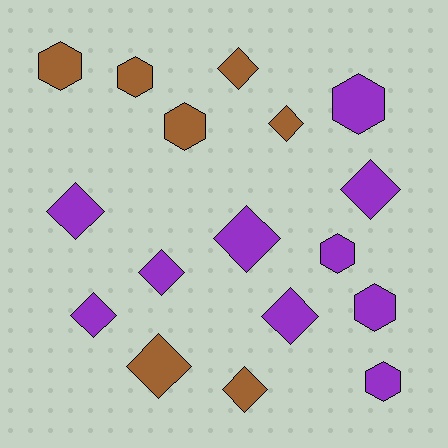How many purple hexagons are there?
There are 4 purple hexagons.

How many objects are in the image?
There are 17 objects.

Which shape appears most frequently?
Diamond, with 10 objects.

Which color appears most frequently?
Purple, with 10 objects.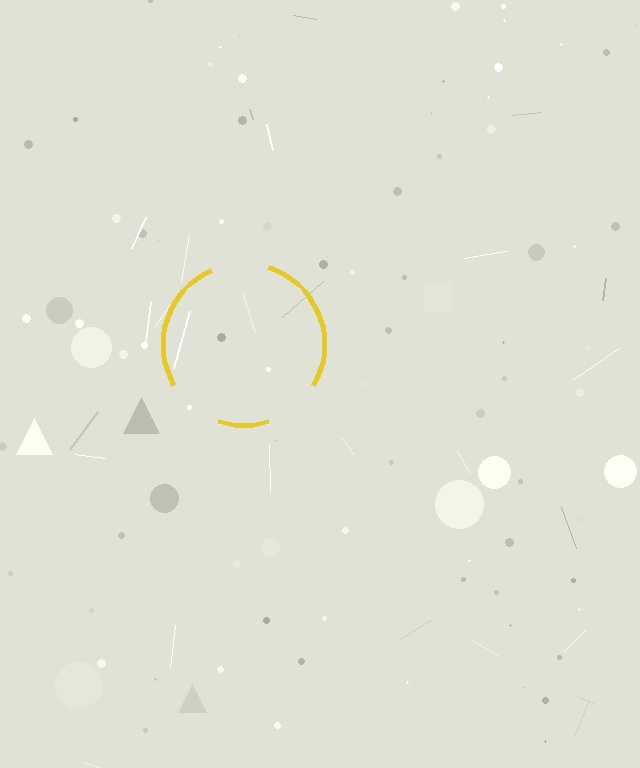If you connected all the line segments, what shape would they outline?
They would outline a circle.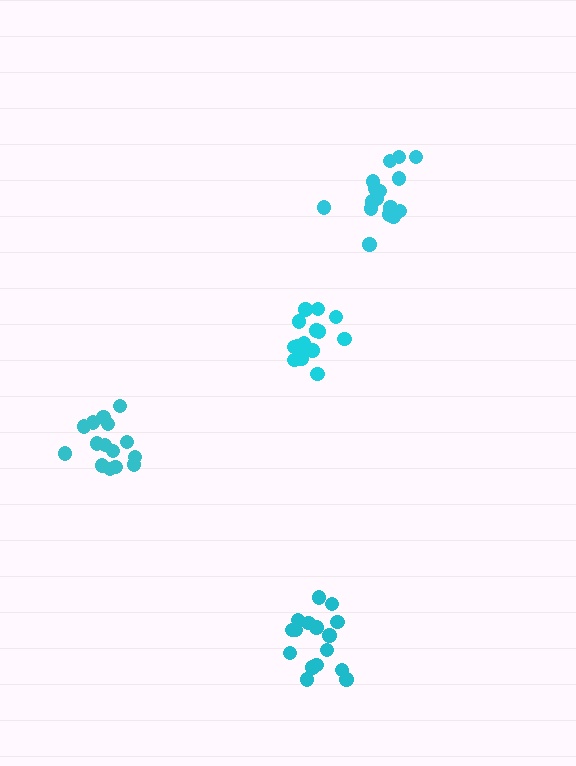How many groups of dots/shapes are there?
There are 4 groups.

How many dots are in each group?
Group 1: 15 dots, Group 2: 16 dots, Group 3: 15 dots, Group 4: 16 dots (62 total).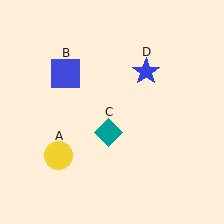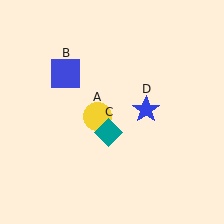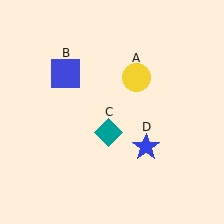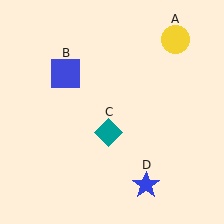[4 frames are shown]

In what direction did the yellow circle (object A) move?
The yellow circle (object A) moved up and to the right.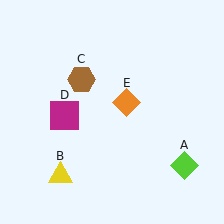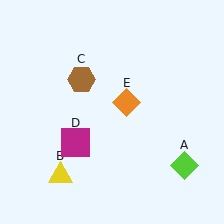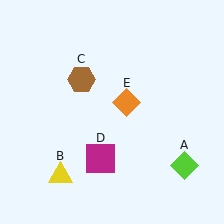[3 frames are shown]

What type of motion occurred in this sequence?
The magenta square (object D) rotated counterclockwise around the center of the scene.